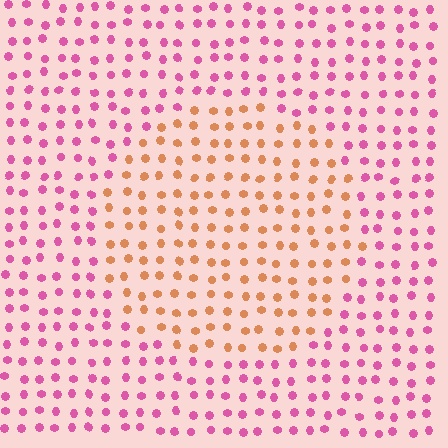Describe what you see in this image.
The image is filled with small pink elements in a uniform arrangement. A circle-shaped region is visible where the elements are tinted to a slightly different hue, forming a subtle color boundary.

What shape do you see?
I see a circle.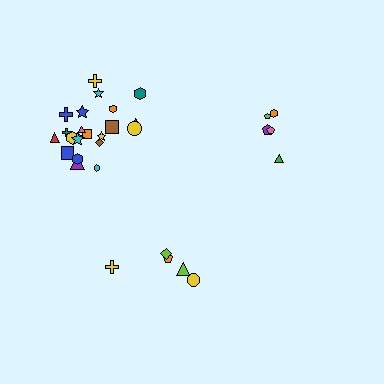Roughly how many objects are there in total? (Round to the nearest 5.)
Roughly 30 objects in total.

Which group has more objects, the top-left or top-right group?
The top-left group.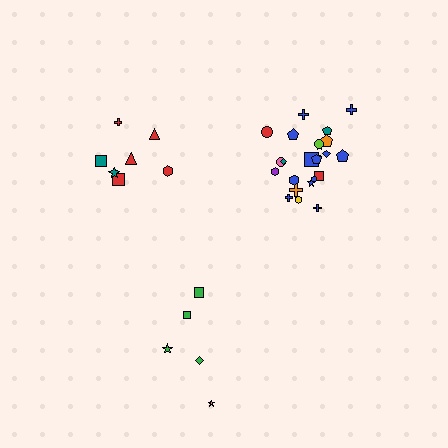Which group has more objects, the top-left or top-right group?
The top-right group.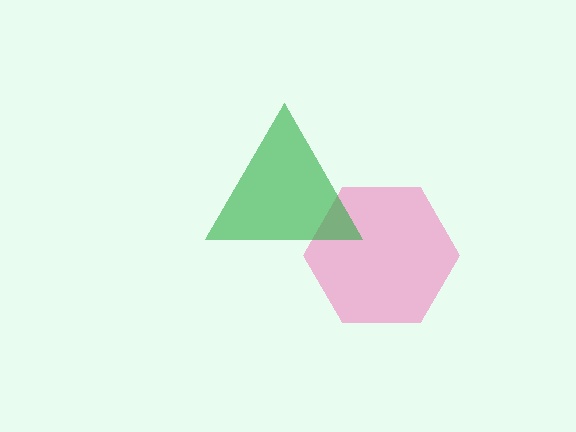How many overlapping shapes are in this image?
There are 2 overlapping shapes in the image.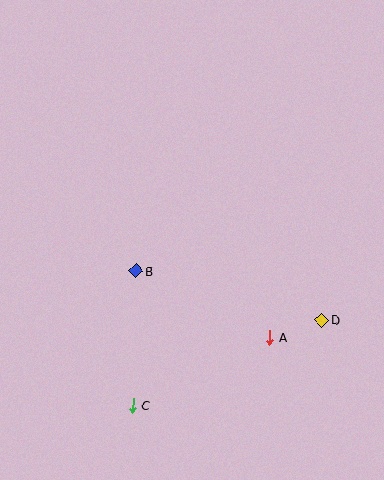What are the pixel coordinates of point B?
Point B is at (136, 271).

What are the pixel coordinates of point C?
Point C is at (133, 406).